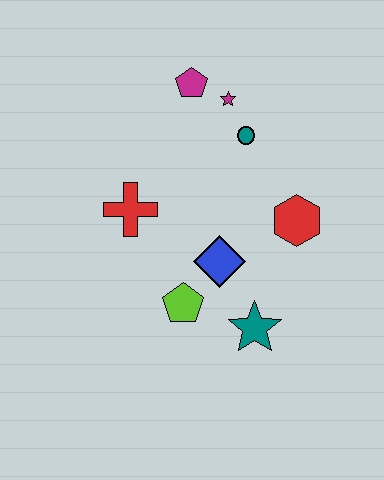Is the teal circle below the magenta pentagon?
Yes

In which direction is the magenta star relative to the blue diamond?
The magenta star is above the blue diamond.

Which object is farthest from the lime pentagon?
The magenta pentagon is farthest from the lime pentagon.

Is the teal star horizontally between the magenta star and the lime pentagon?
No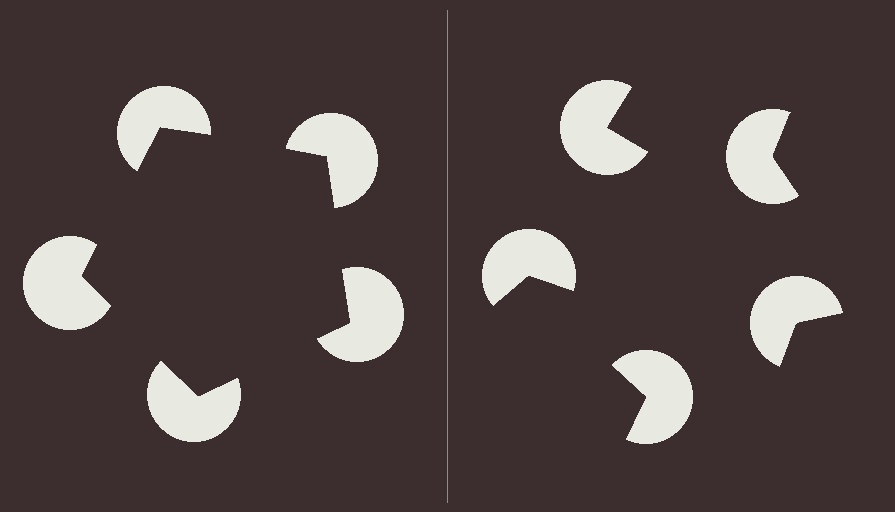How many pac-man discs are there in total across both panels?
10 — 5 on each side.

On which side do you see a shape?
An illusory pentagon appears on the left side. On the right side the wedge cuts are rotated, so no coherent shape forms.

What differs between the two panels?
The pac-man discs are positioned identically on both sides; only the wedge orientations differ. On the left they align to a pentagon; on the right they are misaligned.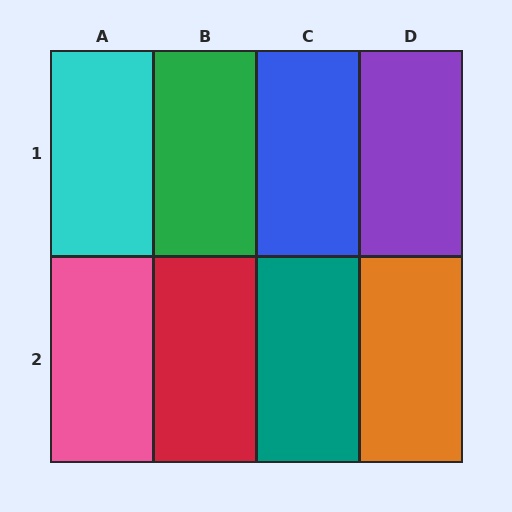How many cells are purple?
1 cell is purple.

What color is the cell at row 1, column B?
Green.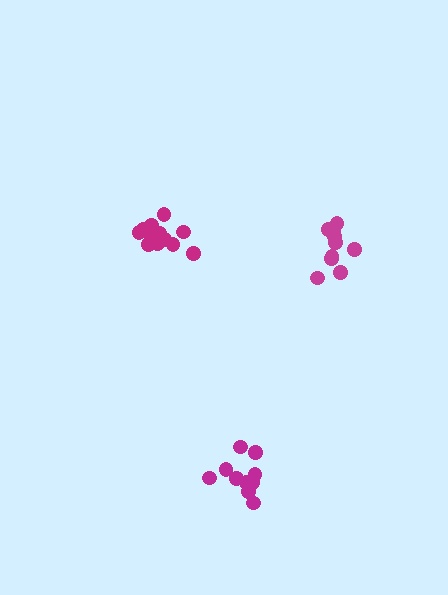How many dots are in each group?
Group 1: 10 dots, Group 2: 14 dots, Group 3: 10 dots (34 total).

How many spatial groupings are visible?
There are 3 spatial groupings.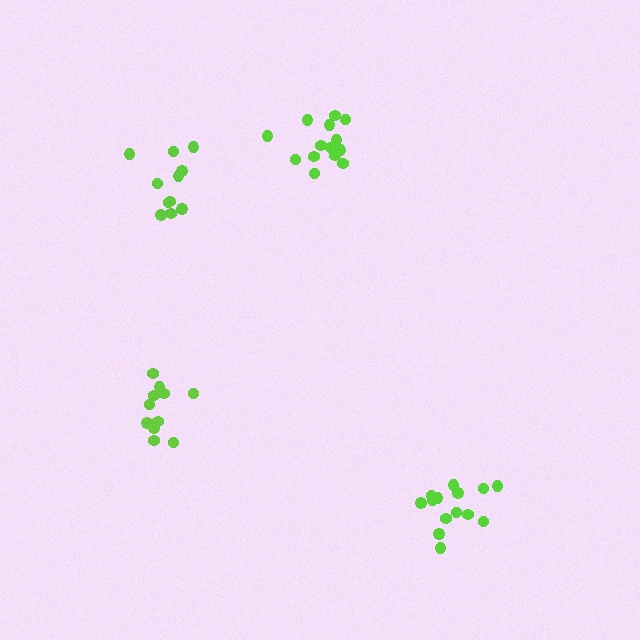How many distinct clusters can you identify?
There are 4 distinct clusters.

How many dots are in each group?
Group 1: 14 dots, Group 2: 11 dots, Group 3: 15 dots, Group 4: 11 dots (51 total).